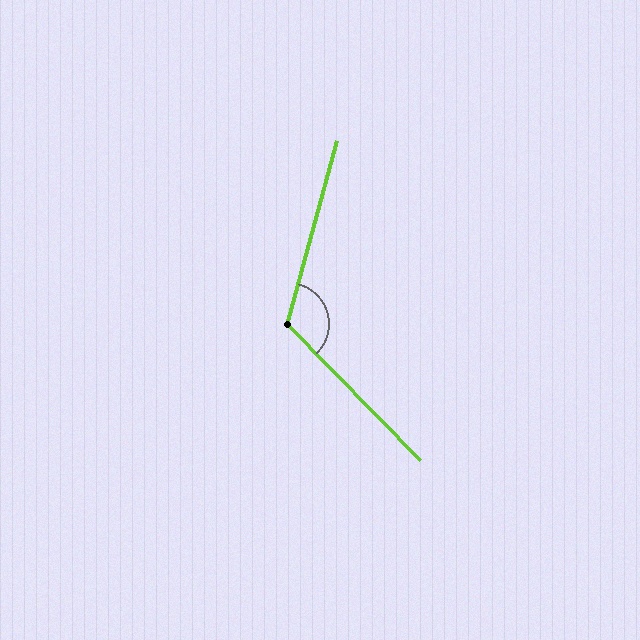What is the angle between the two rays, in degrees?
Approximately 121 degrees.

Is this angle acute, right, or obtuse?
It is obtuse.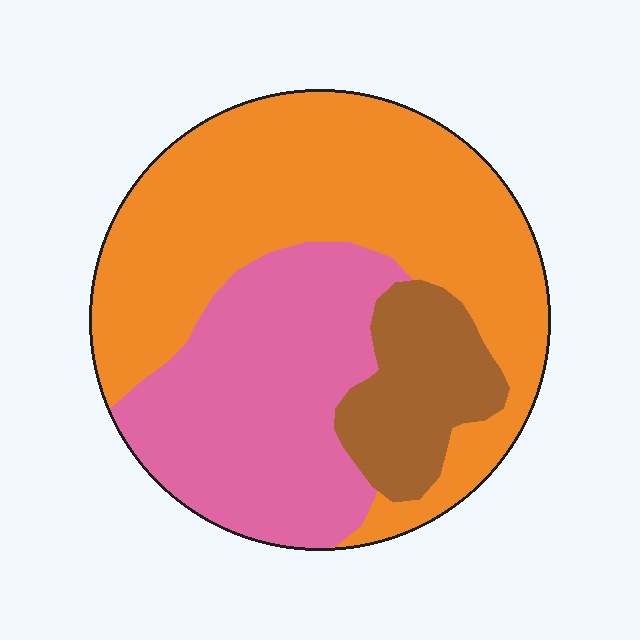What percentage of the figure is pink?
Pink takes up about one third (1/3) of the figure.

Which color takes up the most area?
Orange, at roughly 50%.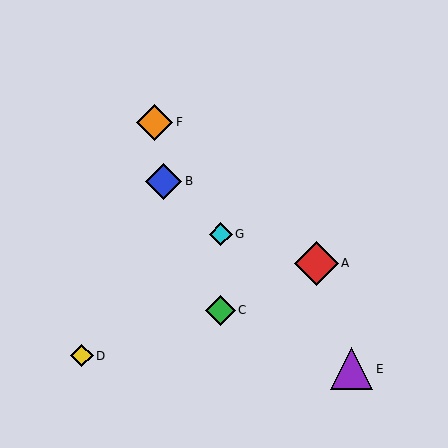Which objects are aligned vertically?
Objects C, G are aligned vertically.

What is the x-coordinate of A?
Object A is at x≈316.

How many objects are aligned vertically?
2 objects (C, G) are aligned vertically.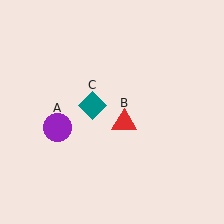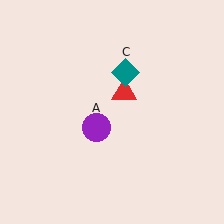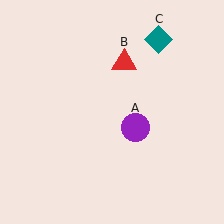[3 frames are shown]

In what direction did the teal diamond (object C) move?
The teal diamond (object C) moved up and to the right.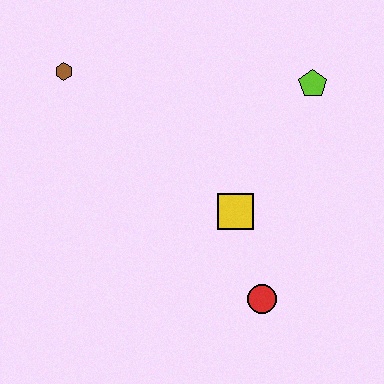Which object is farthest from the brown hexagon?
The red circle is farthest from the brown hexagon.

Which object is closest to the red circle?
The yellow square is closest to the red circle.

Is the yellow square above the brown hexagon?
No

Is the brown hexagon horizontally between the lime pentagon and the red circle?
No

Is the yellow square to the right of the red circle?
No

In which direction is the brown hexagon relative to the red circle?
The brown hexagon is above the red circle.